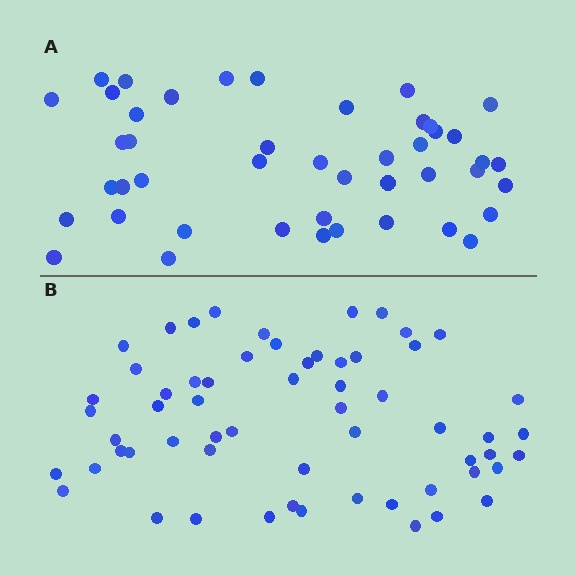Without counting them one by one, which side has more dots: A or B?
Region B (the bottom region) has more dots.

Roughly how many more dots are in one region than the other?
Region B has approximately 15 more dots than region A.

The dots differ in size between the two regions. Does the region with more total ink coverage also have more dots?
No. Region A has more total ink coverage because its dots are larger, but region B actually contains more individual dots. Total area can be misleading — the number of items is what matters here.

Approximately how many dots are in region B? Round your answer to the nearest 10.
About 60 dots.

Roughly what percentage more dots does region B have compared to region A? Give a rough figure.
About 35% more.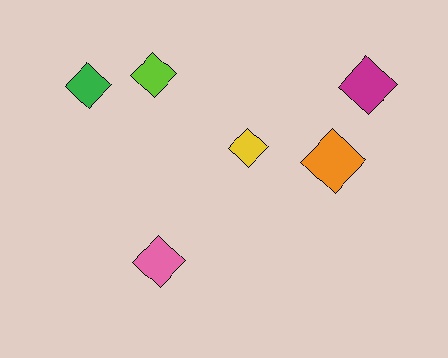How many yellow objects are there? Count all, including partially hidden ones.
There is 1 yellow object.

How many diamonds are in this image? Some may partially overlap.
There are 6 diamonds.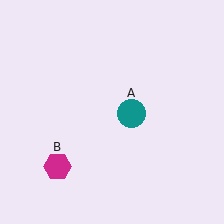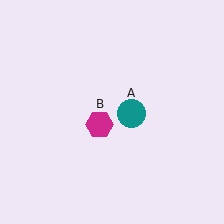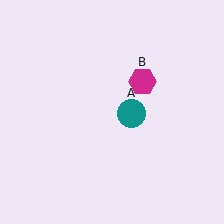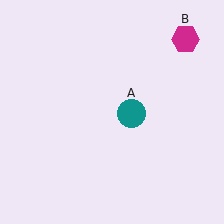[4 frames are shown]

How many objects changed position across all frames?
1 object changed position: magenta hexagon (object B).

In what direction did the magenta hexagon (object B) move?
The magenta hexagon (object B) moved up and to the right.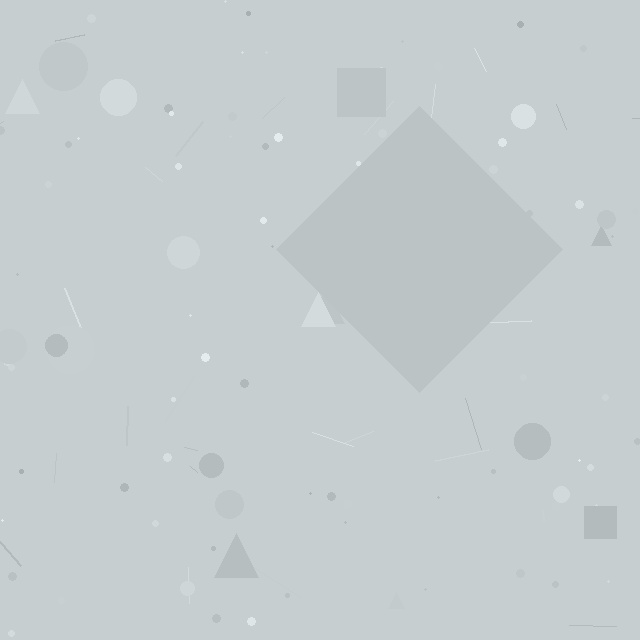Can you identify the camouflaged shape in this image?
The camouflaged shape is a diamond.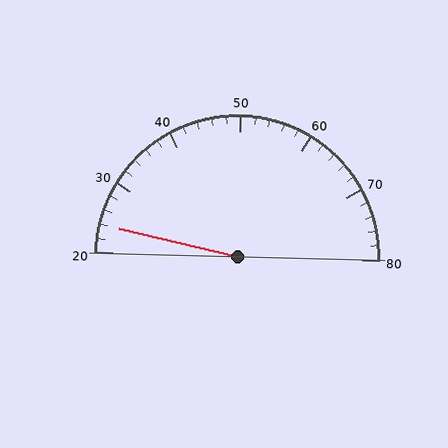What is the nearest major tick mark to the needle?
The nearest major tick mark is 20.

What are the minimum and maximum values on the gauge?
The gauge ranges from 20 to 80.